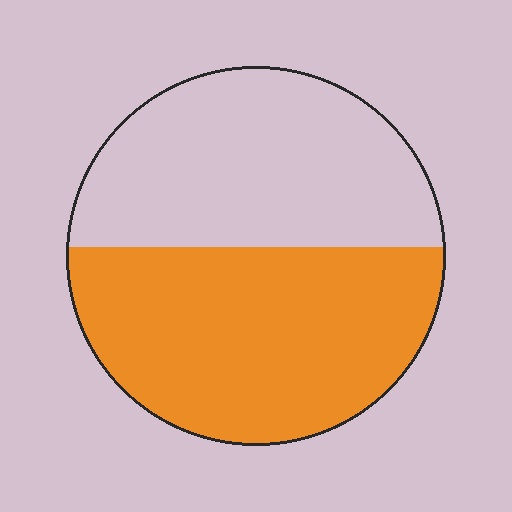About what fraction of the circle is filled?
About one half (1/2).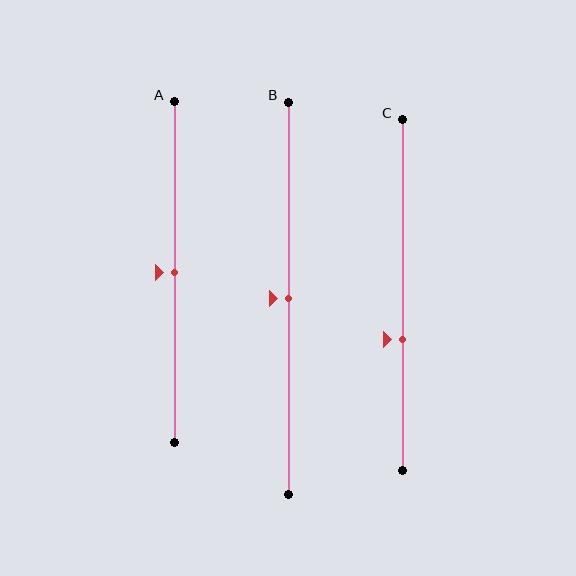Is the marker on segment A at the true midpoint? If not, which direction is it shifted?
Yes, the marker on segment A is at the true midpoint.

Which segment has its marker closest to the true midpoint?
Segment A has its marker closest to the true midpoint.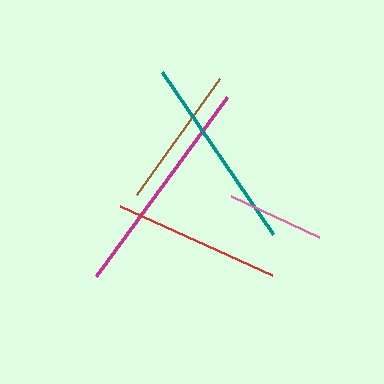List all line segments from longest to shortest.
From longest to shortest: magenta, teal, red, brown, pink.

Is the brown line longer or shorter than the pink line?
The brown line is longer than the pink line.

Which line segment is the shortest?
The pink line is the shortest at approximately 96 pixels.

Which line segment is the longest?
The magenta line is the longest at approximately 222 pixels.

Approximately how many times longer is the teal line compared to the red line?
The teal line is approximately 1.2 times the length of the red line.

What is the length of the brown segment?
The brown segment is approximately 143 pixels long.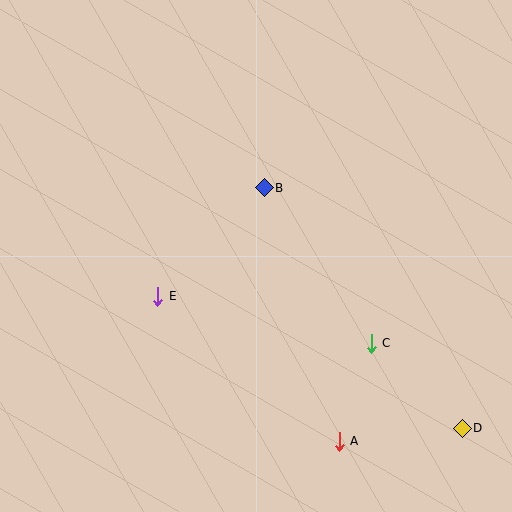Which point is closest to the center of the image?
Point B at (264, 188) is closest to the center.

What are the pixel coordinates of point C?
Point C is at (371, 343).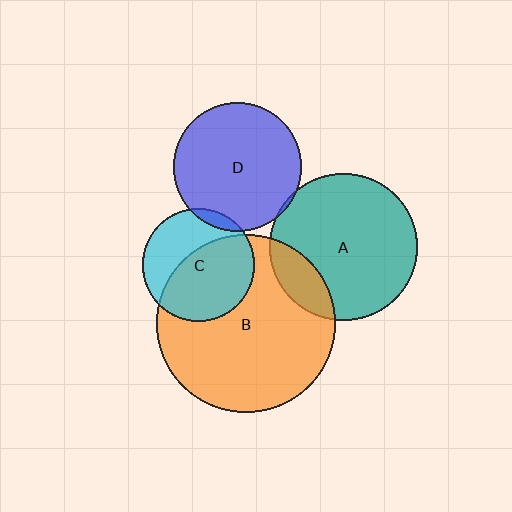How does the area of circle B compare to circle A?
Approximately 1.5 times.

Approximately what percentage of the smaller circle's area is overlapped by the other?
Approximately 60%.